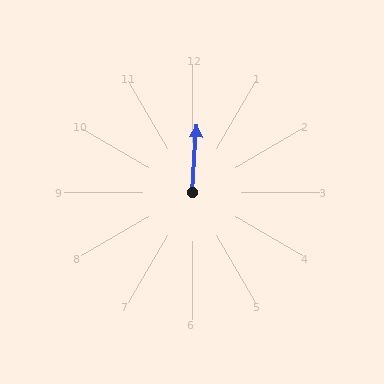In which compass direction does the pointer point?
North.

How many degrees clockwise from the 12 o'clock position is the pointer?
Approximately 4 degrees.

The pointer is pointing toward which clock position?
Roughly 12 o'clock.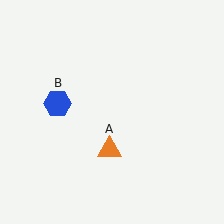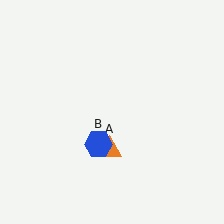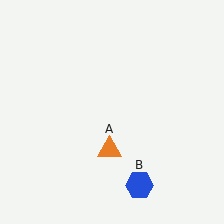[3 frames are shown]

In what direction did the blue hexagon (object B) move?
The blue hexagon (object B) moved down and to the right.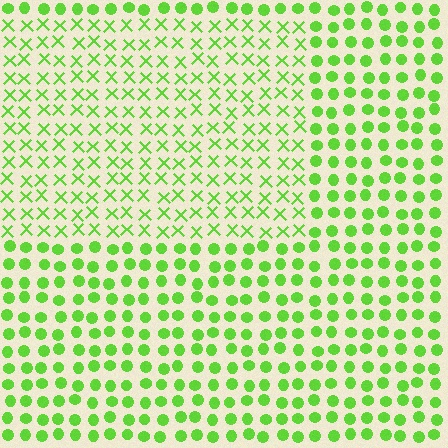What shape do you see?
I see a rectangle.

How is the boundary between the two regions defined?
The boundary is defined by a change in element shape: X marks inside vs. circles outside. All elements share the same color and spacing.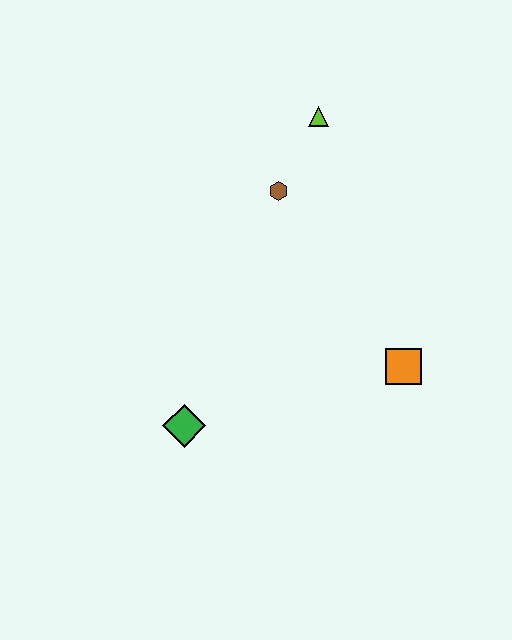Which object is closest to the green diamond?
The orange square is closest to the green diamond.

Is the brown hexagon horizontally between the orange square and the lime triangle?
No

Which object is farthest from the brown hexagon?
The green diamond is farthest from the brown hexagon.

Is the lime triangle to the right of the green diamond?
Yes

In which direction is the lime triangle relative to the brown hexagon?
The lime triangle is above the brown hexagon.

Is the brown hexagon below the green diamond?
No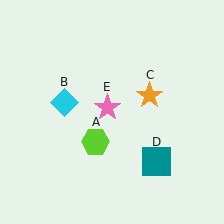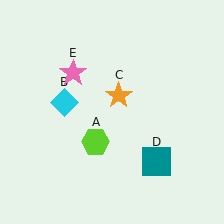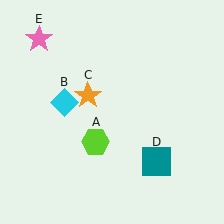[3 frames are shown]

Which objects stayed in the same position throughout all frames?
Lime hexagon (object A) and cyan diamond (object B) and teal square (object D) remained stationary.